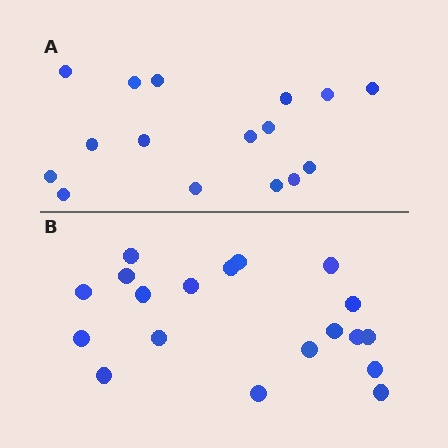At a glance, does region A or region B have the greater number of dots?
Region B (the bottom region) has more dots.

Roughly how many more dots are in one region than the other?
Region B has just a few more — roughly 2 or 3 more dots than region A.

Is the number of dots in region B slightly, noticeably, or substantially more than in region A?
Region B has only slightly more — the two regions are fairly close. The ratio is roughly 1.2 to 1.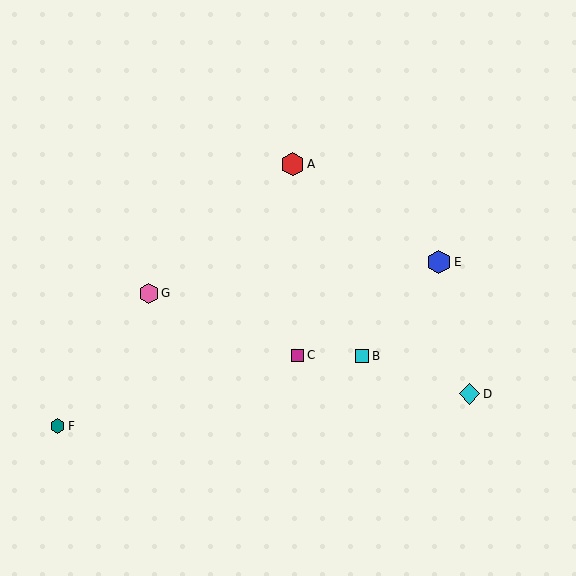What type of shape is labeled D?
Shape D is a cyan diamond.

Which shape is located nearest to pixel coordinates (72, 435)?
The teal hexagon (labeled F) at (57, 426) is nearest to that location.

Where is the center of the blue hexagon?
The center of the blue hexagon is at (439, 262).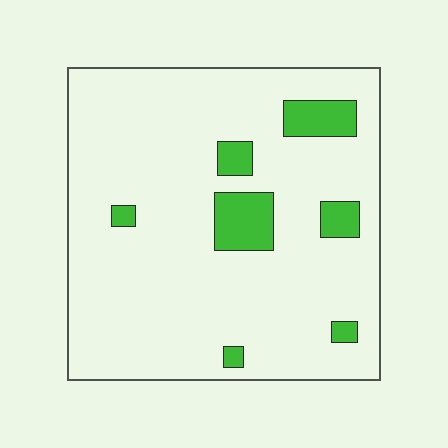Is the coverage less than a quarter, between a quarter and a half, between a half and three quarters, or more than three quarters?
Less than a quarter.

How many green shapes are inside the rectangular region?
7.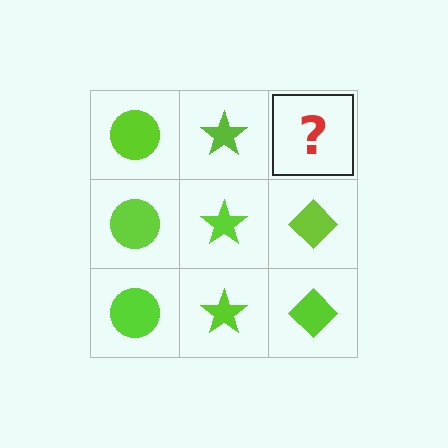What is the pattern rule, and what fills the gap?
The rule is that each column has a consistent shape. The gap should be filled with a lime diamond.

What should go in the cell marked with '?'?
The missing cell should contain a lime diamond.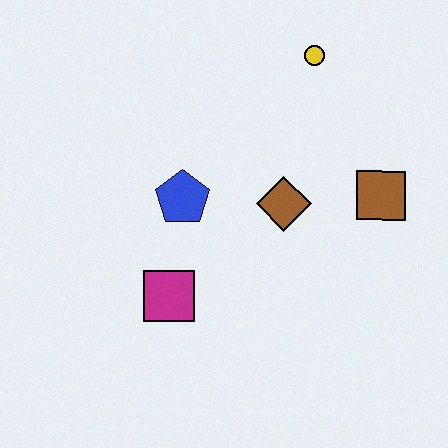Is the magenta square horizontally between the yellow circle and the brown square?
No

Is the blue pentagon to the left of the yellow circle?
Yes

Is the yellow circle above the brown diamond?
Yes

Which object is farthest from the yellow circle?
The magenta square is farthest from the yellow circle.